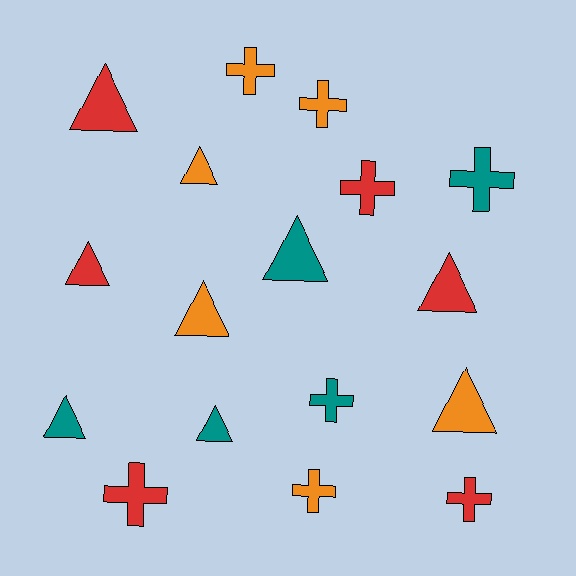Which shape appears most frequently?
Triangle, with 9 objects.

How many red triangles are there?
There are 3 red triangles.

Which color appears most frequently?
Red, with 6 objects.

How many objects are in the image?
There are 17 objects.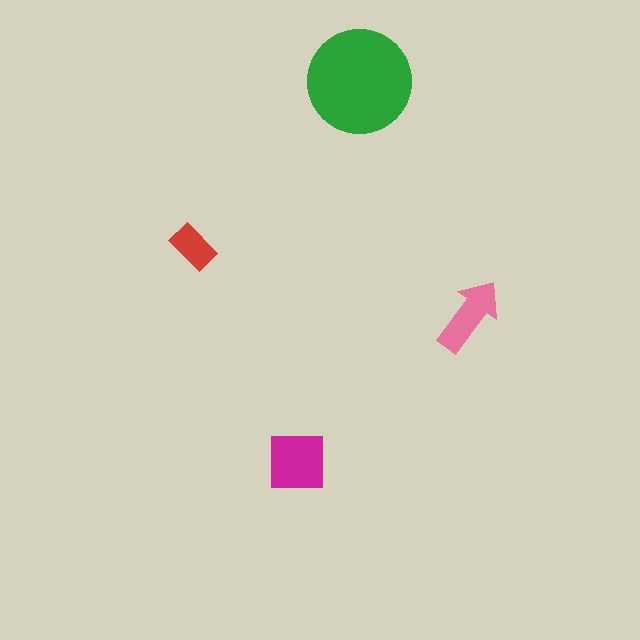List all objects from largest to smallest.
The green circle, the magenta square, the pink arrow, the red rectangle.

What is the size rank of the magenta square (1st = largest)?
2nd.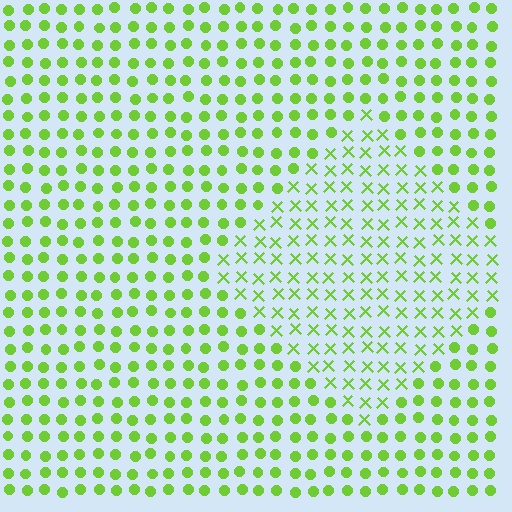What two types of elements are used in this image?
The image uses X marks inside the diamond region and circles outside it.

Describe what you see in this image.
The image is filled with small lime elements arranged in a uniform grid. A diamond-shaped region contains X marks, while the surrounding area contains circles. The boundary is defined purely by the change in element shape.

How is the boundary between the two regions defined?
The boundary is defined by a change in element shape: X marks inside vs. circles outside. All elements share the same color and spacing.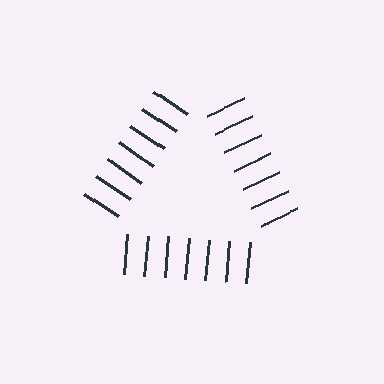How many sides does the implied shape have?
3 sides — the line-ends trace a triangle.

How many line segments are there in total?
21 — 7 along each of the 3 edges.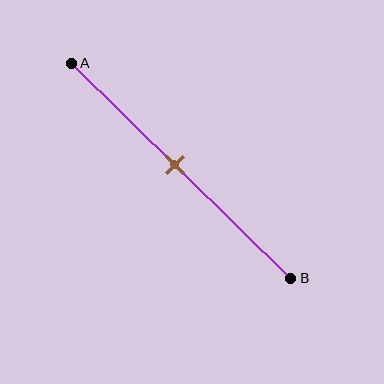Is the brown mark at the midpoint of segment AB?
Yes, the mark is approximately at the midpoint.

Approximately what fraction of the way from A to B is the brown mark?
The brown mark is approximately 45% of the way from A to B.